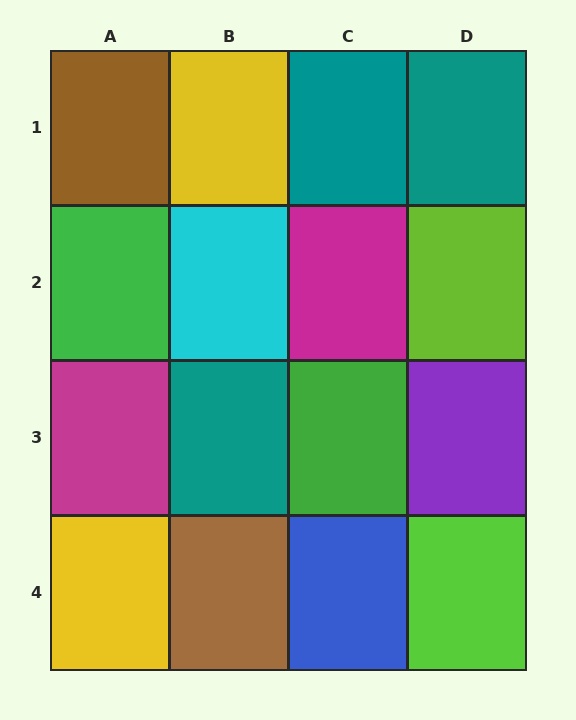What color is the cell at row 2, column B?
Cyan.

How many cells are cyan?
1 cell is cyan.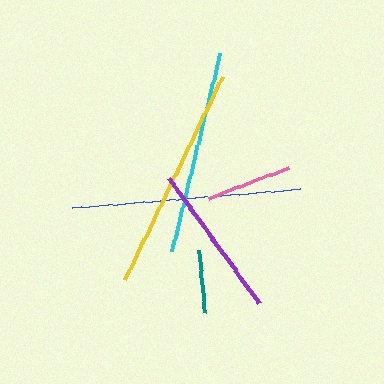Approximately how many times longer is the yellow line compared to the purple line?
The yellow line is approximately 1.5 times the length of the purple line.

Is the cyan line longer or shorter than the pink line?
The cyan line is longer than the pink line.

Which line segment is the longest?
The blue line is the longest at approximately 228 pixels.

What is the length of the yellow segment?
The yellow segment is approximately 225 pixels long.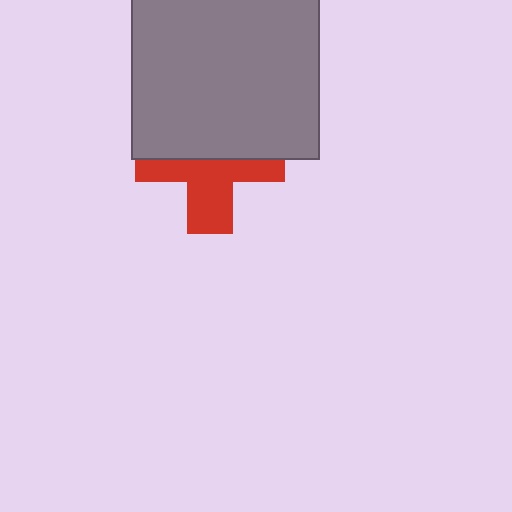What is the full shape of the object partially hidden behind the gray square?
The partially hidden object is a red cross.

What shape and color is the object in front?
The object in front is a gray square.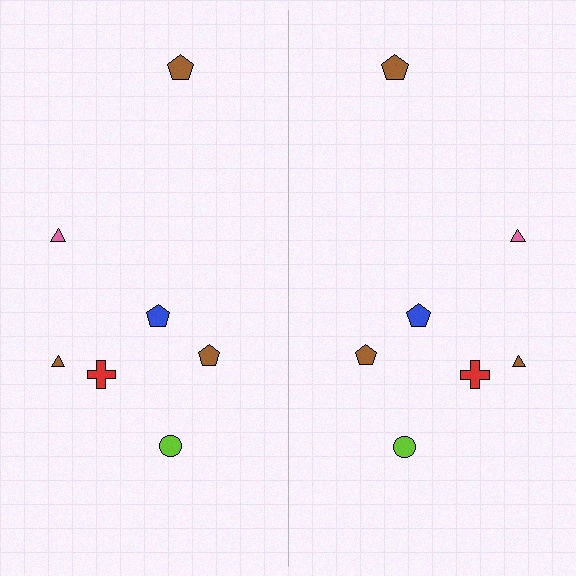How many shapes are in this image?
There are 14 shapes in this image.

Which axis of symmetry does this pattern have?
The pattern has a vertical axis of symmetry running through the center of the image.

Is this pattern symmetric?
Yes, this pattern has bilateral (reflection) symmetry.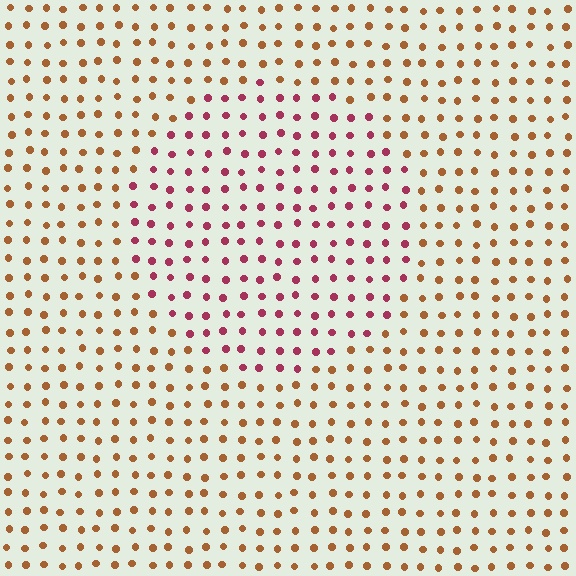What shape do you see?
I see a circle.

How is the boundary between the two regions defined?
The boundary is defined purely by a slight shift in hue (about 46 degrees). Spacing, size, and orientation are identical on both sides.